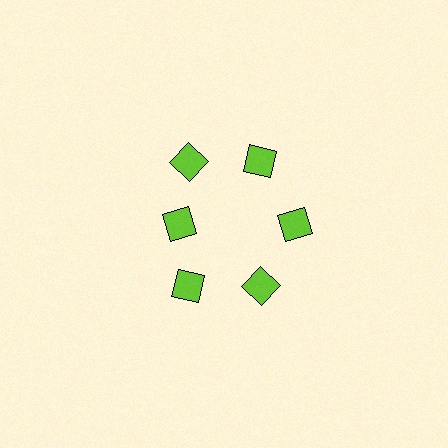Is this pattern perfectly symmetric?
No. The 6 lime squares are arranged in a ring, but one element near the 9 o'clock position is pulled inward toward the center, breaking the 6-fold rotational symmetry.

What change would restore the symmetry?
The symmetry would be restored by moving it outward, back onto the ring so that all 6 squares sit at equal angles and equal distance from the center.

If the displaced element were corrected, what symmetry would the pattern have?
It would have 6-fold rotational symmetry — the pattern would map onto itself every 60 degrees.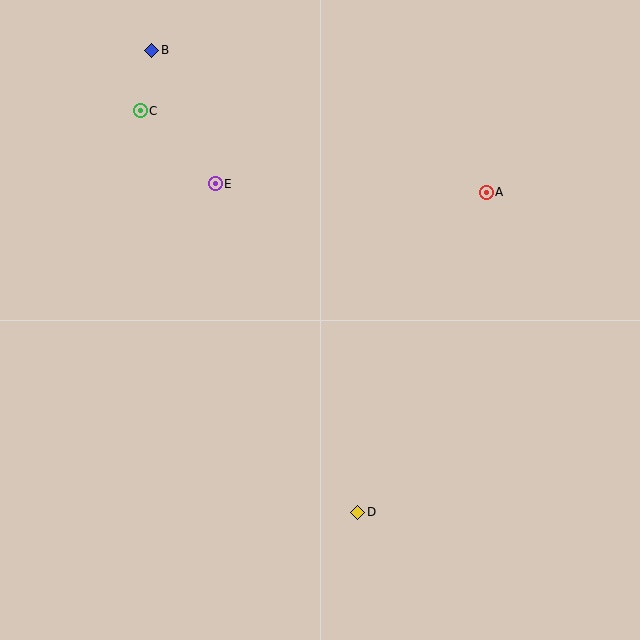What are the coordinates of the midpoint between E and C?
The midpoint between E and C is at (178, 147).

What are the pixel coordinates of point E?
Point E is at (215, 184).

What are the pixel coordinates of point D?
Point D is at (358, 512).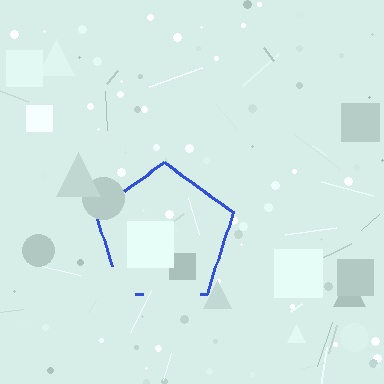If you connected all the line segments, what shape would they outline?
They would outline a pentagon.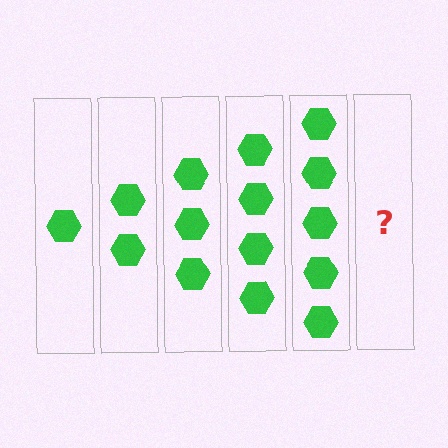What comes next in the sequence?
The next element should be 6 hexagons.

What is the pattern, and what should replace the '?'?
The pattern is that each step adds one more hexagon. The '?' should be 6 hexagons.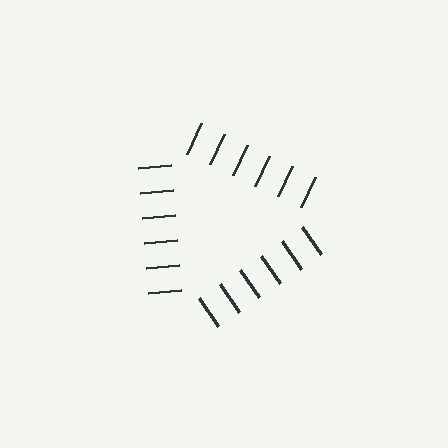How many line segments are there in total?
18 — 6 along each of the 3 edges.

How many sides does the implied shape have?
3 sides — the line-ends trace a triangle.